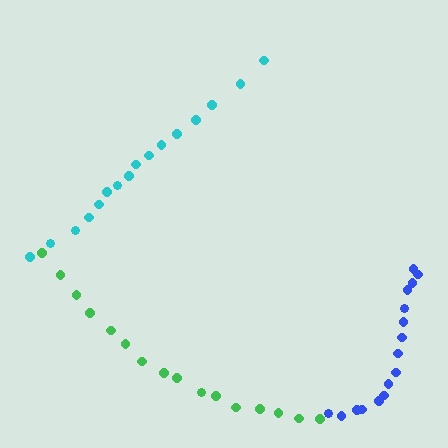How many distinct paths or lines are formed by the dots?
There are 3 distinct paths.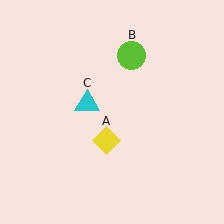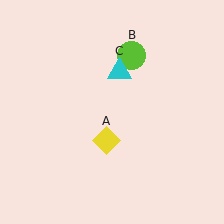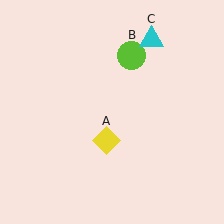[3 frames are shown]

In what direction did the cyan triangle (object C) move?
The cyan triangle (object C) moved up and to the right.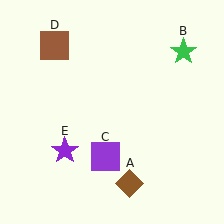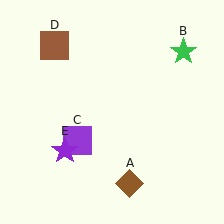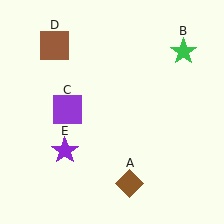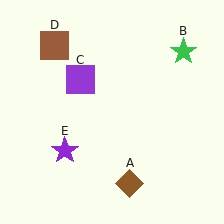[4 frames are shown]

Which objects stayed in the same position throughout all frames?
Brown diamond (object A) and green star (object B) and brown square (object D) and purple star (object E) remained stationary.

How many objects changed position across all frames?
1 object changed position: purple square (object C).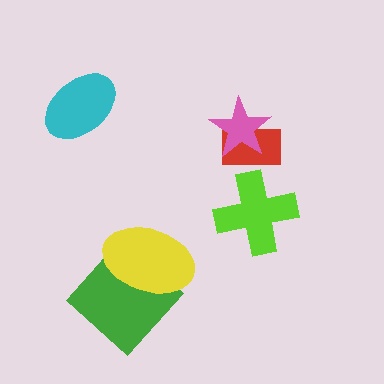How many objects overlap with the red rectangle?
1 object overlaps with the red rectangle.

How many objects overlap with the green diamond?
1 object overlaps with the green diamond.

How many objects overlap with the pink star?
1 object overlaps with the pink star.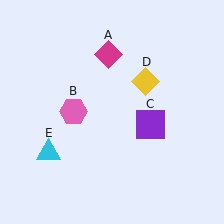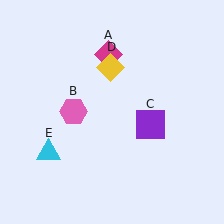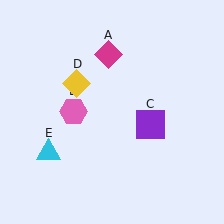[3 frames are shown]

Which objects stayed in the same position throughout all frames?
Magenta diamond (object A) and pink hexagon (object B) and purple square (object C) and cyan triangle (object E) remained stationary.